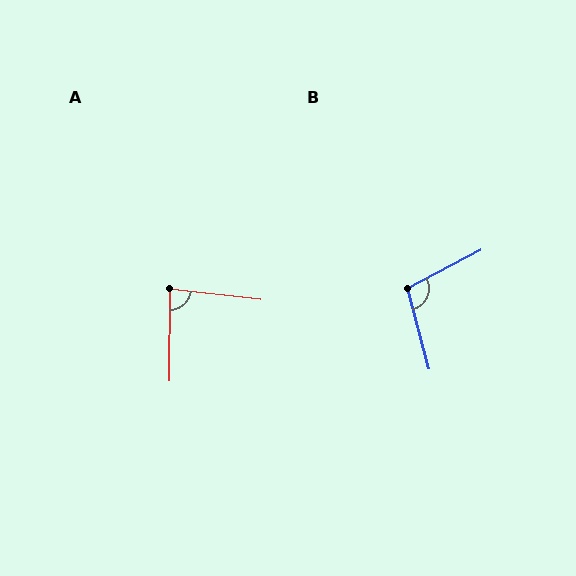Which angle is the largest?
B, at approximately 103 degrees.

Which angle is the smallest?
A, at approximately 83 degrees.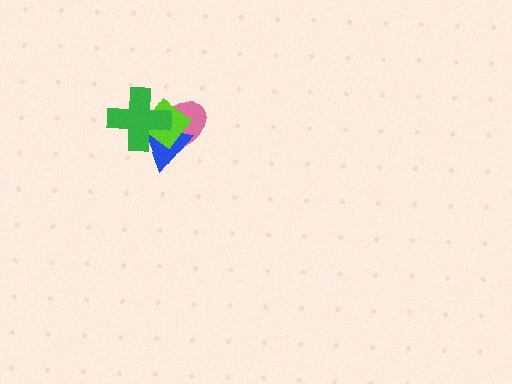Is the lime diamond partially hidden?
Yes, it is partially covered by another shape.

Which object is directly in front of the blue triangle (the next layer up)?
The lime diamond is directly in front of the blue triangle.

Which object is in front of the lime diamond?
The green cross is in front of the lime diamond.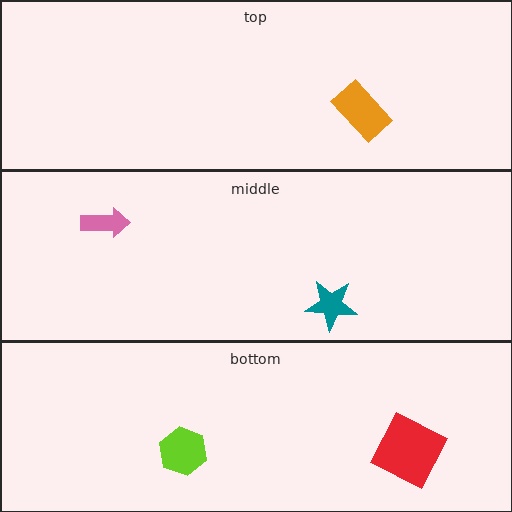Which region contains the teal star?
The middle region.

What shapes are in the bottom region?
The lime hexagon, the red square.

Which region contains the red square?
The bottom region.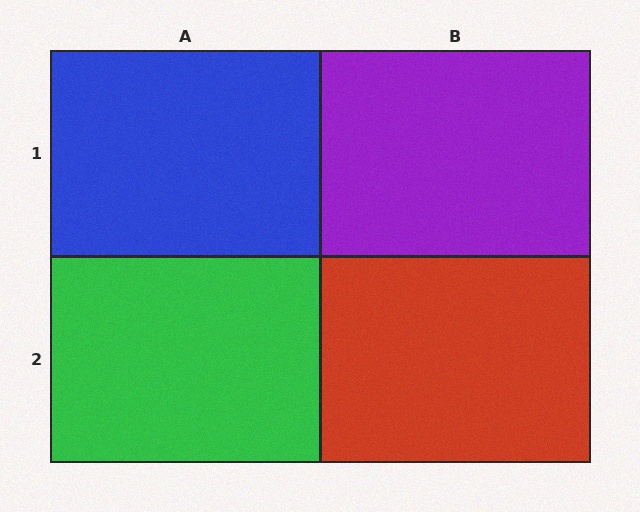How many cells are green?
1 cell is green.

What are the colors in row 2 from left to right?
Green, red.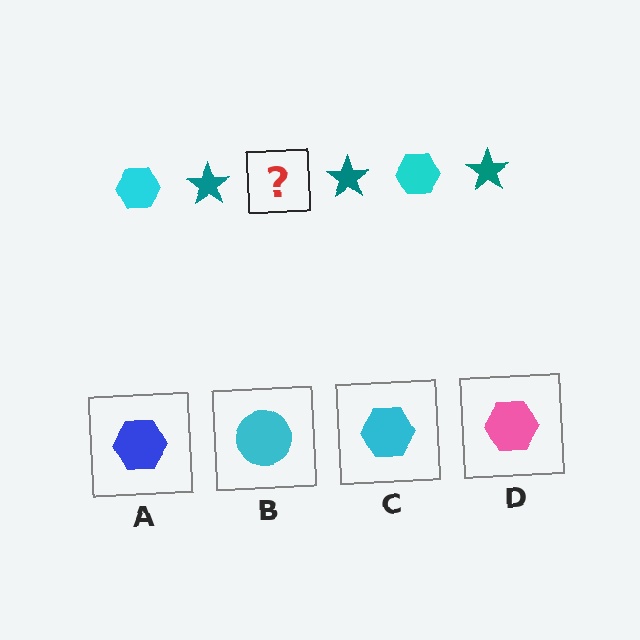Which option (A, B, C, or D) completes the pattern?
C.